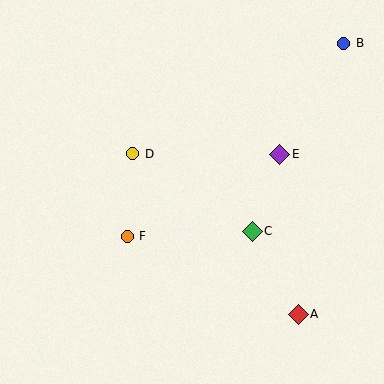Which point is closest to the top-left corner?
Point D is closest to the top-left corner.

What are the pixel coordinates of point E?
Point E is at (280, 154).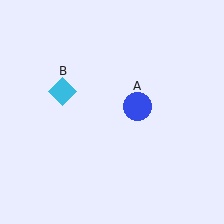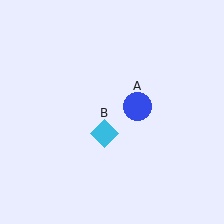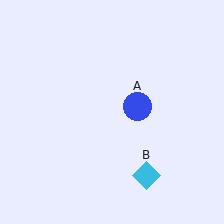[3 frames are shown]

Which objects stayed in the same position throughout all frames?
Blue circle (object A) remained stationary.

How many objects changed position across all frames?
1 object changed position: cyan diamond (object B).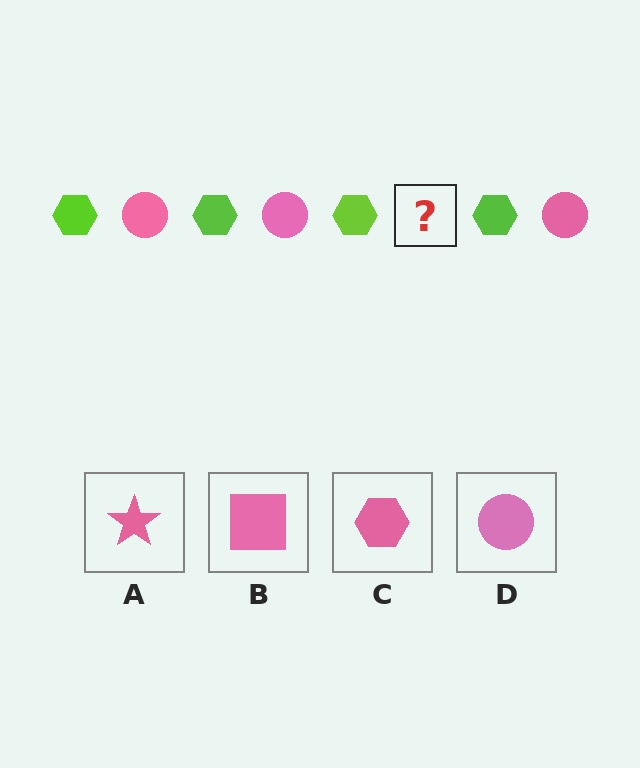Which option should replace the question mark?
Option D.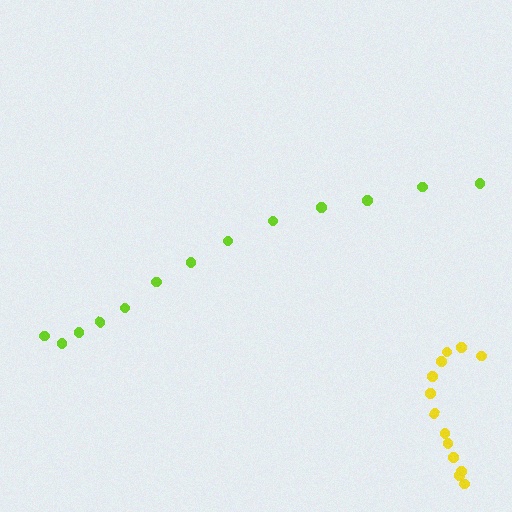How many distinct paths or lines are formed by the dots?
There are 2 distinct paths.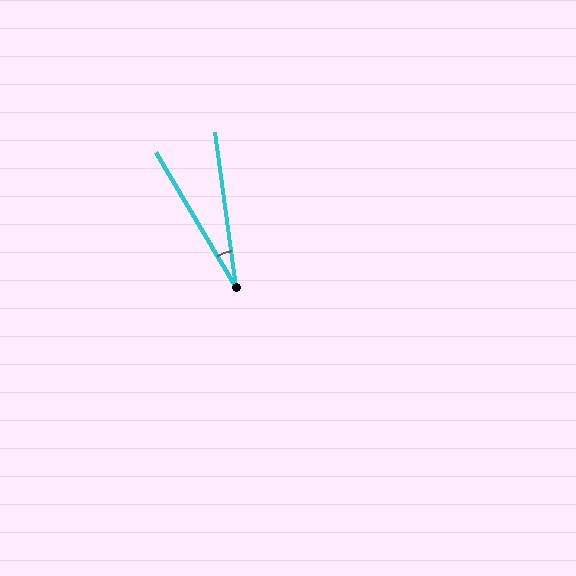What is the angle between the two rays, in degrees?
Approximately 23 degrees.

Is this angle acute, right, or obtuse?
It is acute.